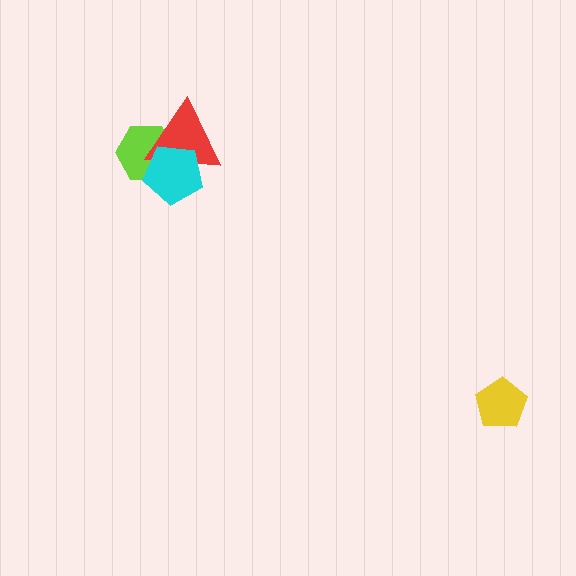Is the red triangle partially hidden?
Yes, it is partially covered by another shape.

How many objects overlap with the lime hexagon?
2 objects overlap with the lime hexagon.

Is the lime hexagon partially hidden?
Yes, it is partially covered by another shape.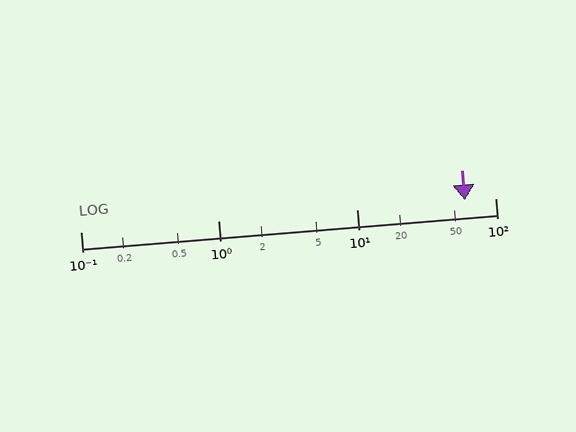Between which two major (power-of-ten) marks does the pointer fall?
The pointer is between 10 and 100.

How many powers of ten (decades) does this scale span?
The scale spans 3 decades, from 0.1 to 100.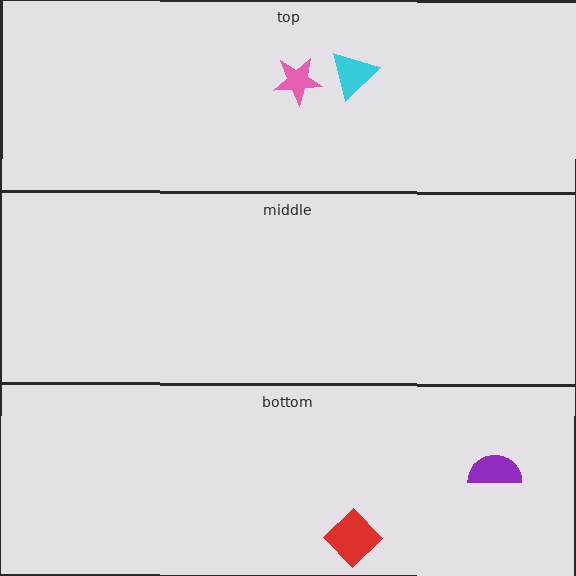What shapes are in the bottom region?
The purple semicircle, the red diamond.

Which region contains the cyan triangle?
The top region.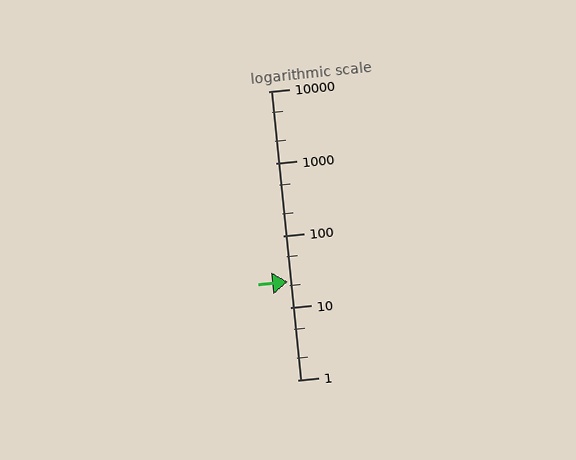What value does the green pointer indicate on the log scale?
The pointer indicates approximately 23.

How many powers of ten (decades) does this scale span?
The scale spans 4 decades, from 1 to 10000.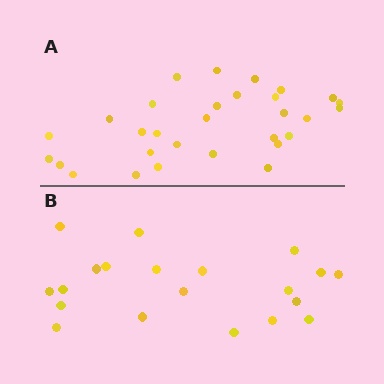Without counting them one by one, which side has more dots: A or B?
Region A (the top region) has more dots.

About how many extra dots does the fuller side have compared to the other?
Region A has roughly 10 or so more dots than region B.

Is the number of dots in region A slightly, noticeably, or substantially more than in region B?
Region A has substantially more. The ratio is roughly 1.5 to 1.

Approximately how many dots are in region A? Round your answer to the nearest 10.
About 30 dots.